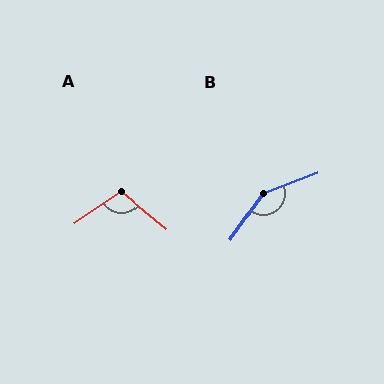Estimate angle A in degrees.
Approximately 106 degrees.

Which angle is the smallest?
A, at approximately 106 degrees.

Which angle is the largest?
B, at approximately 146 degrees.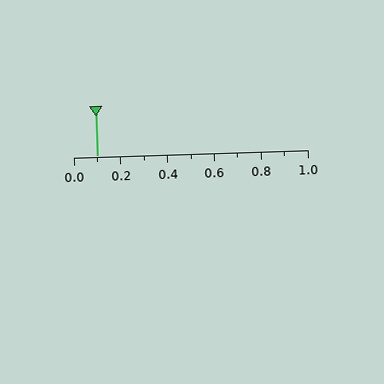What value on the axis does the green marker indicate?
The marker indicates approximately 0.1.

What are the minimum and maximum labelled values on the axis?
The axis runs from 0.0 to 1.0.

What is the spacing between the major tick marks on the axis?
The major ticks are spaced 0.2 apart.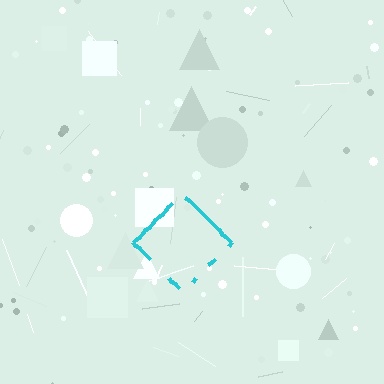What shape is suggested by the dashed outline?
The dashed outline suggests a diamond.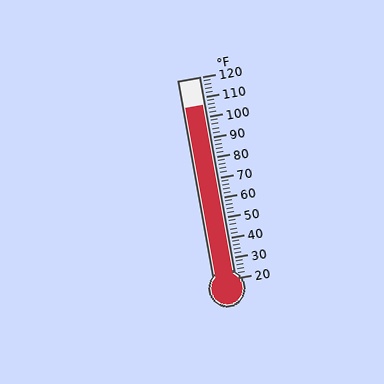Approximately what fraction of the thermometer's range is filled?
The thermometer is filled to approximately 85% of its range.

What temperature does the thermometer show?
The thermometer shows approximately 106°F.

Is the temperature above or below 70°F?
The temperature is above 70°F.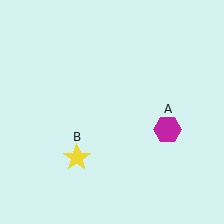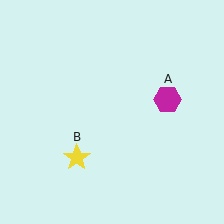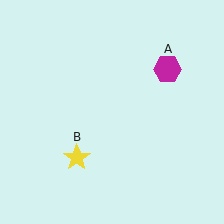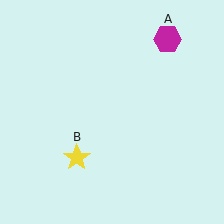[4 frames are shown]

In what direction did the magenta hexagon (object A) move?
The magenta hexagon (object A) moved up.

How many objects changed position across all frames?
1 object changed position: magenta hexagon (object A).